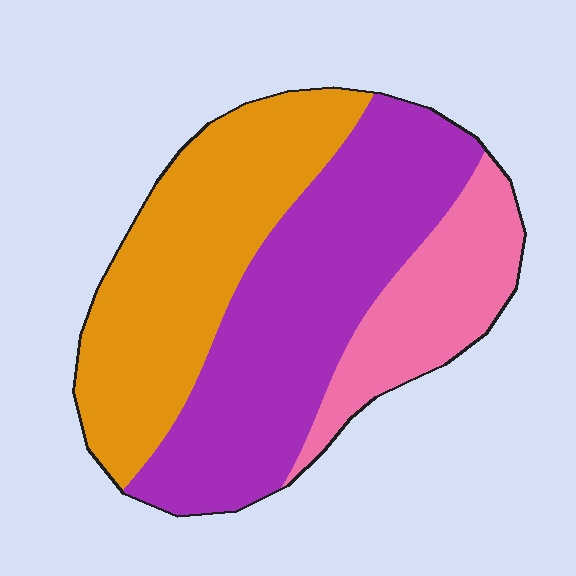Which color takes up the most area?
Purple, at roughly 45%.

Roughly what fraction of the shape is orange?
Orange covers around 35% of the shape.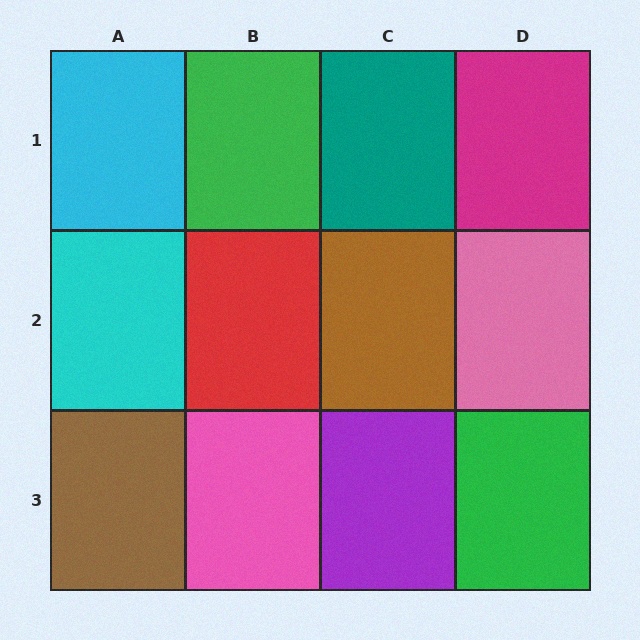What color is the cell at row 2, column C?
Brown.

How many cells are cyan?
2 cells are cyan.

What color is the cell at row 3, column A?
Brown.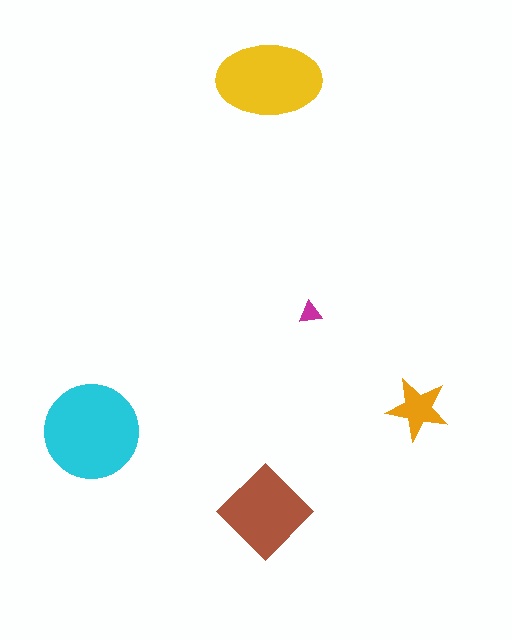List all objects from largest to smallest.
The cyan circle, the yellow ellipse, the brown diamond, the orange star, the magenta triangle.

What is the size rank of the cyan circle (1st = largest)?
1st.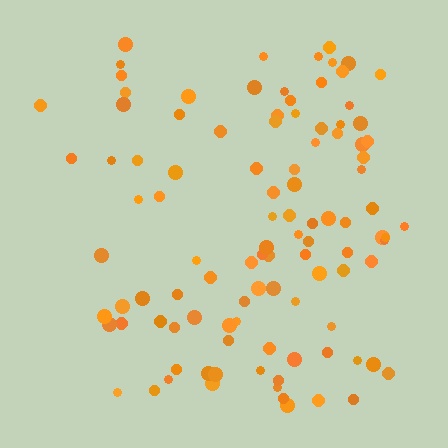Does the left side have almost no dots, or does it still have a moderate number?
Still a moderate number, just noticeably fewer than the right.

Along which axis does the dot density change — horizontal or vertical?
Horizontal.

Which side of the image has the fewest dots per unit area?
The left.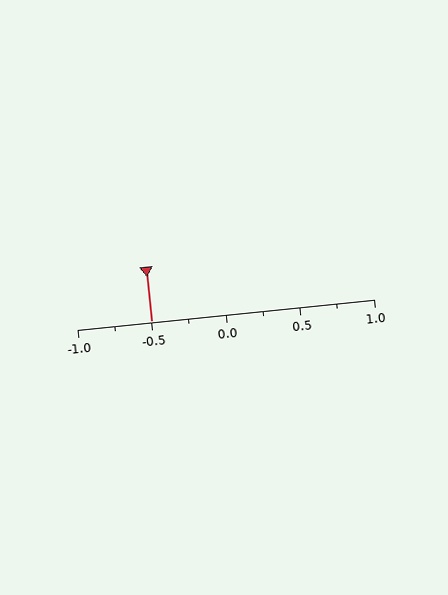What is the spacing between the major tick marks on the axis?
The major ticks are spaced 0.5 apart.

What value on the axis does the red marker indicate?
The marker indicates approximately -0.5.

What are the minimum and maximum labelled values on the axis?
The axis runs from -1.0 to 1.0.